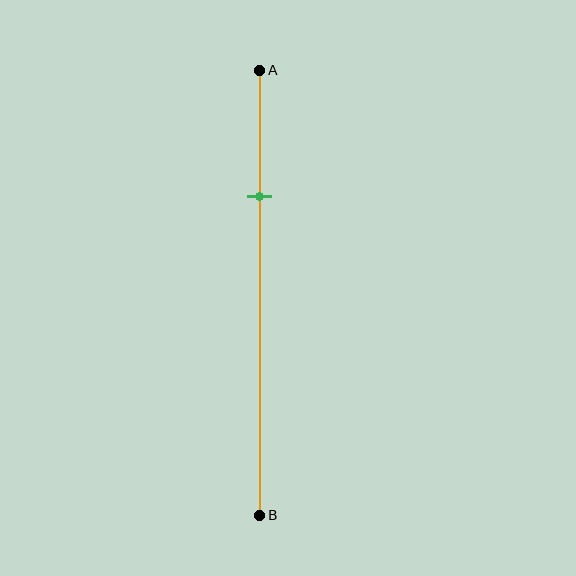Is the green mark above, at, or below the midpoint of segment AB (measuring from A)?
The green mark is above the midpoint of segment AB.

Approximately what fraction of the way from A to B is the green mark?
The green mark is approximately 30% of the way from A to B.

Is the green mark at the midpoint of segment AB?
No, the mark is at about 30% from A, not at the 50% midpoint.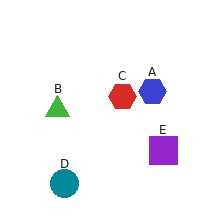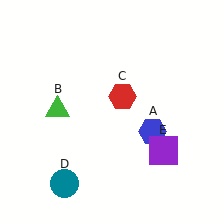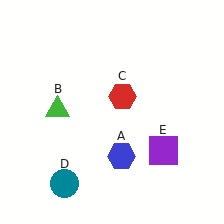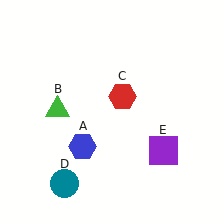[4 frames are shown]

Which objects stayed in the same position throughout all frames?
Green triangle (object B) and red hexagon (object C) and teal circle (object D) and purple square (object E) remained stationary.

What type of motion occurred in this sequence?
The blue hexagon (object A) rotated clockwise around the center of the scene.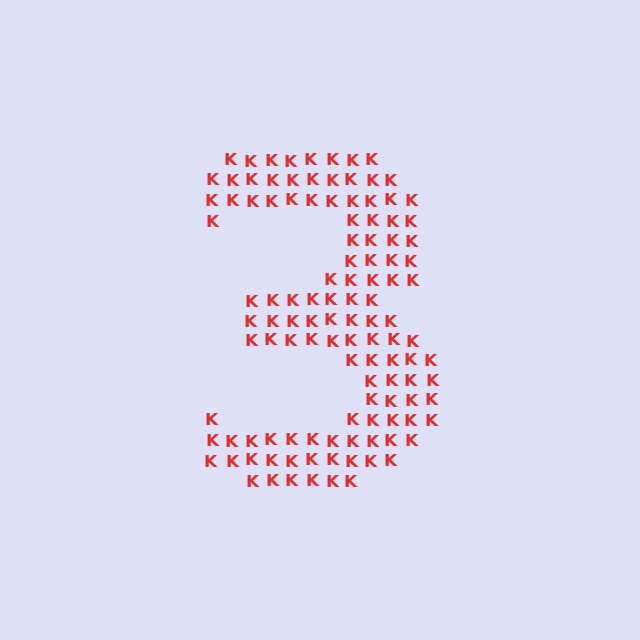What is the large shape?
The large shape is the digit 3.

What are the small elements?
The small elements are letter K's.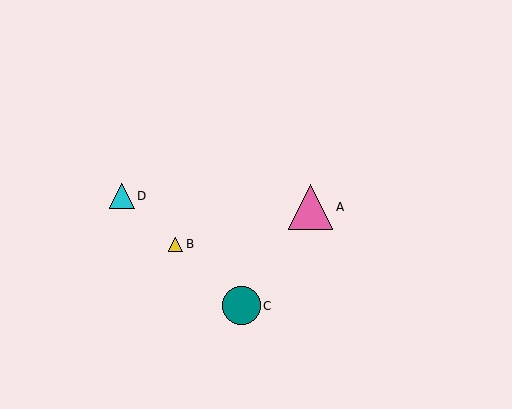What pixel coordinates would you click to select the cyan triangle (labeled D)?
Click at (122, 196) to select the cyan triangle D.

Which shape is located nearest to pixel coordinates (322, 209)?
The pink triangle (labeled A) at (310, 207) is nearest to that location.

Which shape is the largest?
The pink triangle (labeled A) is the largest.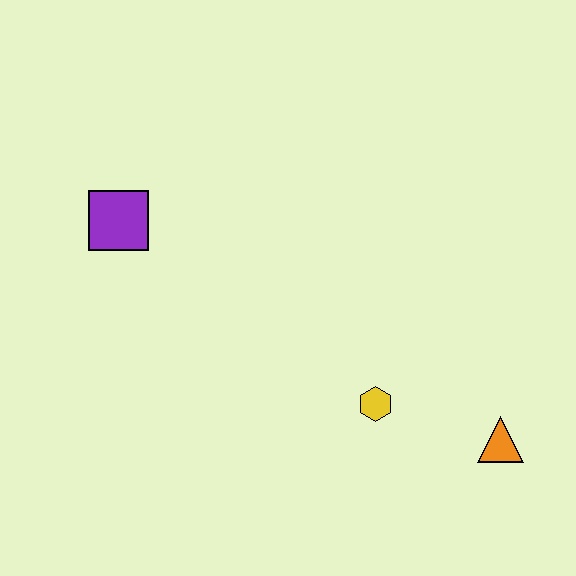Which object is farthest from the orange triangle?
The purple square is farthest from the orange triangle.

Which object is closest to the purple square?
The yellow hexagon is closest to the purple square.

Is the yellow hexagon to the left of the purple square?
No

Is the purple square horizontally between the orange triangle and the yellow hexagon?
No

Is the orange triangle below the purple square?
Yes